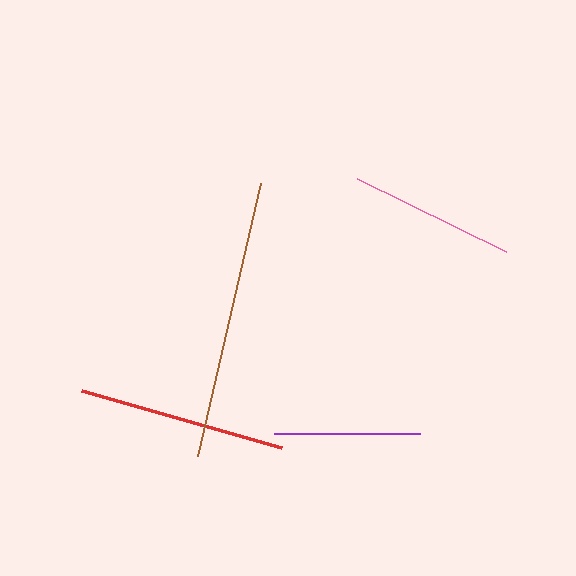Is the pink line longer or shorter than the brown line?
The brown line is longer than the pink line.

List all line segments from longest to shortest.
From longest to shortest: brown, red, pink, purple.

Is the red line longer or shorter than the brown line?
The brown line is longer than the red line.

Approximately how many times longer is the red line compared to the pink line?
The red line is approximately 1.3 times the length of the pink line.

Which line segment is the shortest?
The purple line is the shortest at approximately 146 pixels.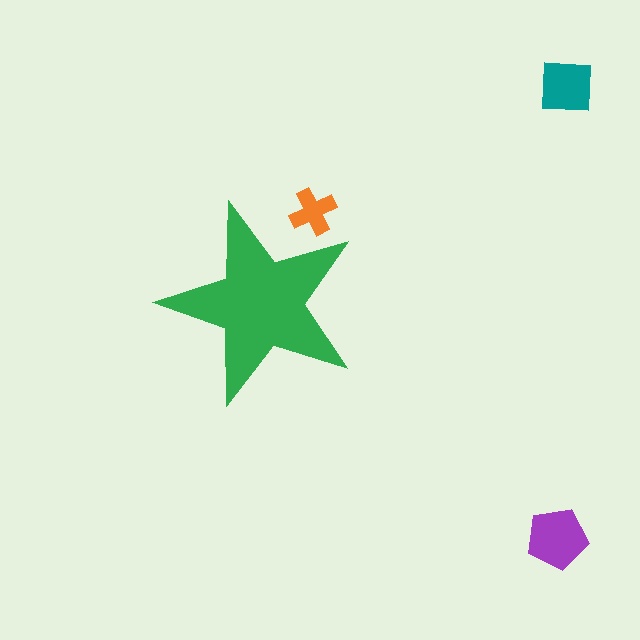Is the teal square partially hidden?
No, the teal square is fully visible.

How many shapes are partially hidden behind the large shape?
1 shape is partially hidden.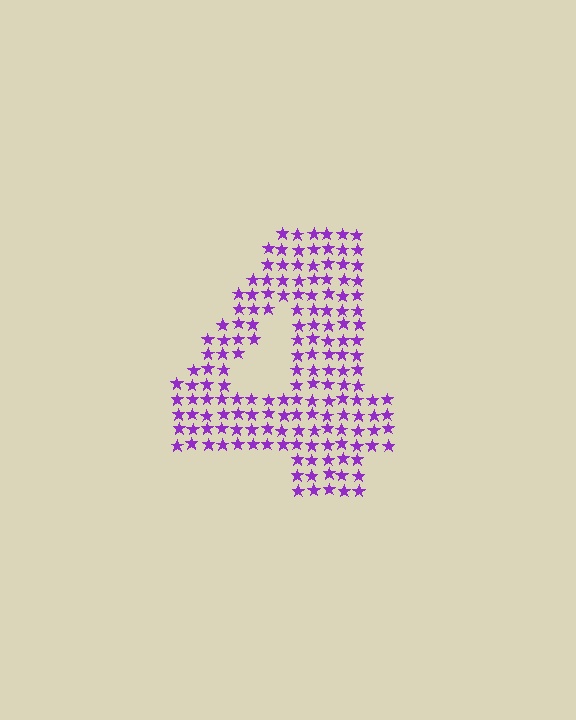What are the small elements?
The small elements are stars.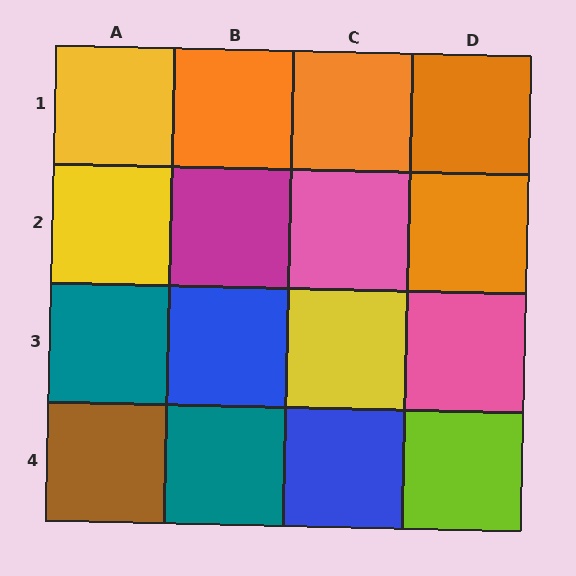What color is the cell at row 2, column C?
Pink.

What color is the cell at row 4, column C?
Blue.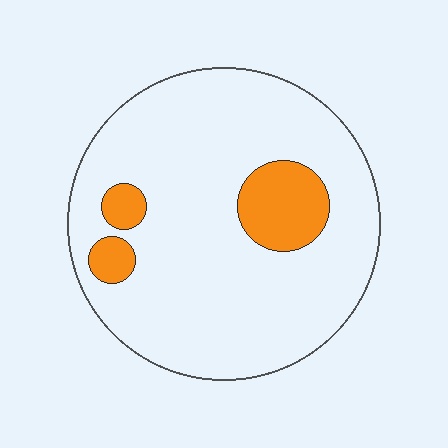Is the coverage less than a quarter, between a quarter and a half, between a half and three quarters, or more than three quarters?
Less than a quarter.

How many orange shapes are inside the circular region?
3.